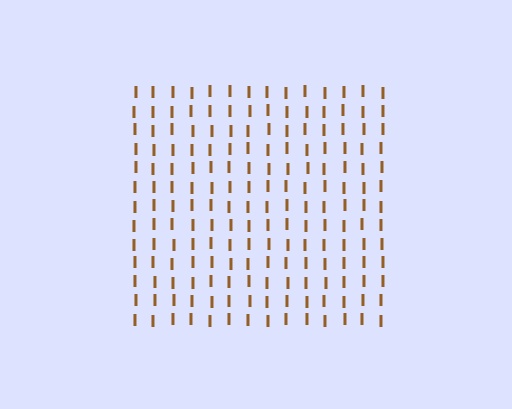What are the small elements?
The small elements are letter I's.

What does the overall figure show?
The overall figure shows a square.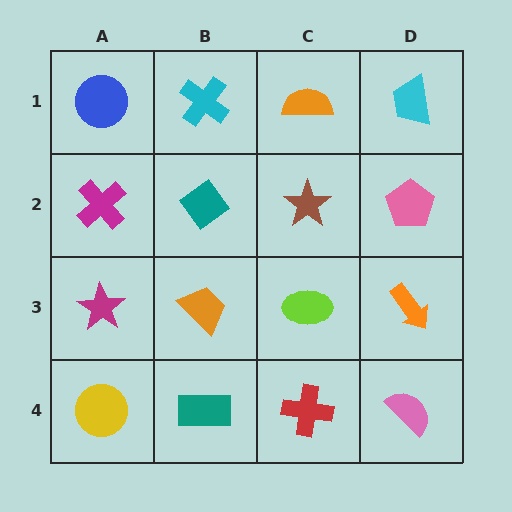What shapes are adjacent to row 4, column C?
A lime ellipse (row 3, column C), a teal rectangle (row 4, column B), a pink semicircle (row 4, column D).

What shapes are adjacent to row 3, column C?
A brown star (row 2, column C), a red cross (row 4, column C), an orange trapezoid (row 3, column B), an orange arrow (row 3, column D).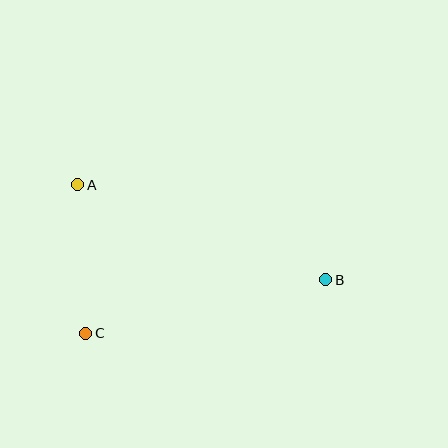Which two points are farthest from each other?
Points A and B are farthest from each other.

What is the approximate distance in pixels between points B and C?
The distance between B and C is approximately 246 pixels.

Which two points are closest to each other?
Points A and C are closest to each other.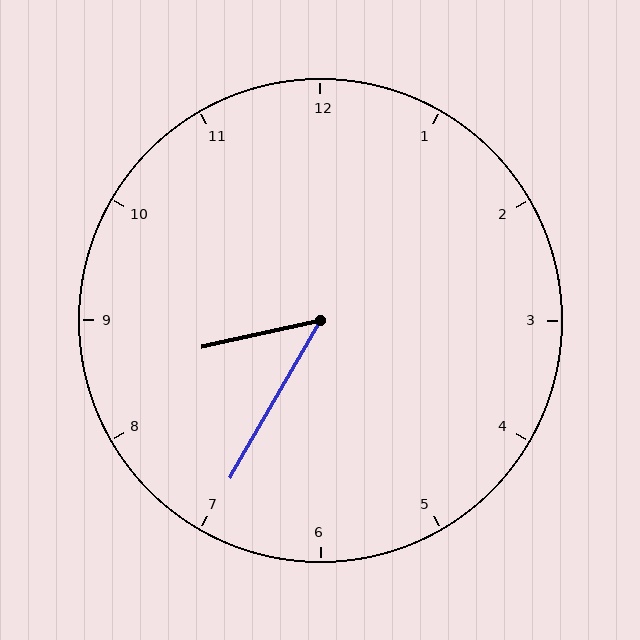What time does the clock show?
8:35.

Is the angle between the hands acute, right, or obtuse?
It is acute.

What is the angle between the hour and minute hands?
Approximately 48 degrees.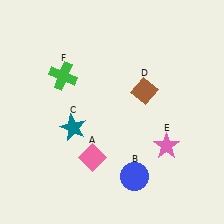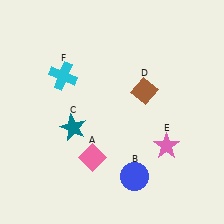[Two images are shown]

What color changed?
The cross (F) changed from green in Image 1 to cyan in Image 2.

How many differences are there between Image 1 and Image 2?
There is 1 difference between the two images.